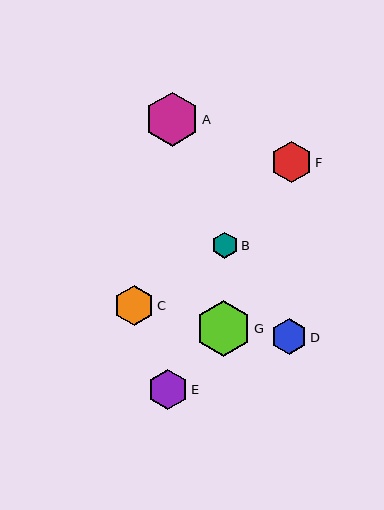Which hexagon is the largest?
Hexagon G is the largest with a size of approximately 56 pixels.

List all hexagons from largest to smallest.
From largest to smallest: G, A, F, E, C, D, B.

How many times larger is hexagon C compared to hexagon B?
Hexagon C is approximately 1.5 times the size of hexagon B.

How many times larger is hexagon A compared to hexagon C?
Hexagon A is approximately 1.4 times the size of hexagon C.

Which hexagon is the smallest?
Hexagon B is the smallest with a size of approximately 26 pixels.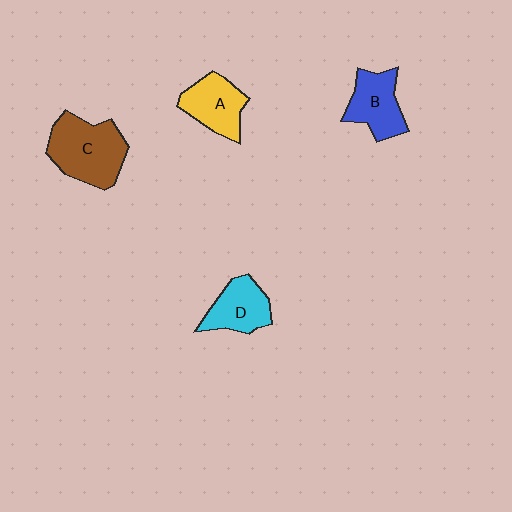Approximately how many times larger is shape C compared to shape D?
Approximately 1.5 times.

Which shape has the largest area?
Shape C (brown).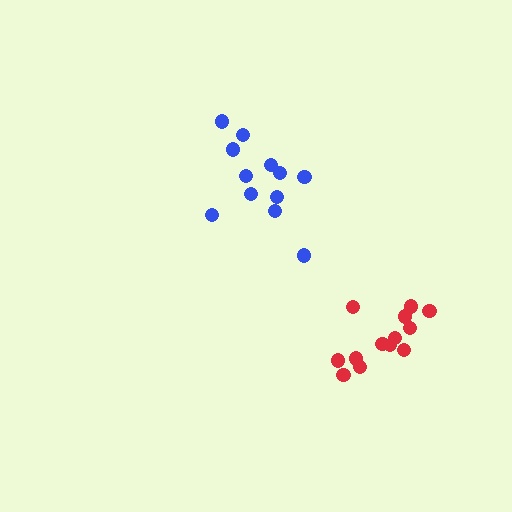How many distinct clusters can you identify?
There are 2 distinct clusters.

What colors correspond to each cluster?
The clusters are colored: blue, red.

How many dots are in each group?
Group 1: 12 dots, Group 2: 13 dots (25 total).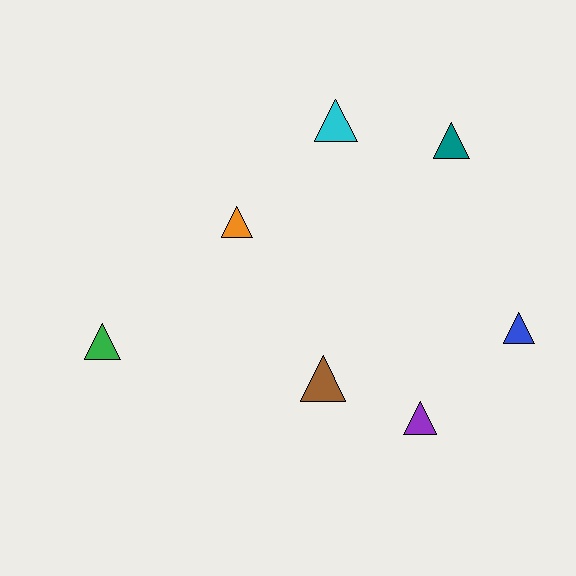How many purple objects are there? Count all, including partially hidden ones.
There is 1 purple object.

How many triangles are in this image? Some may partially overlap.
There are 7 triangles.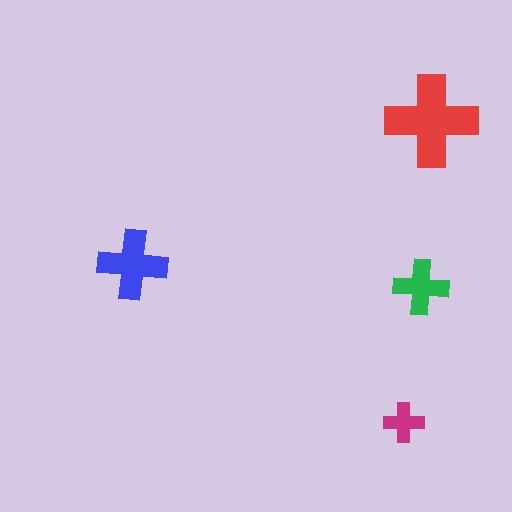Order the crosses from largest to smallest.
the red one, the blue one, the green one, the magenta one.